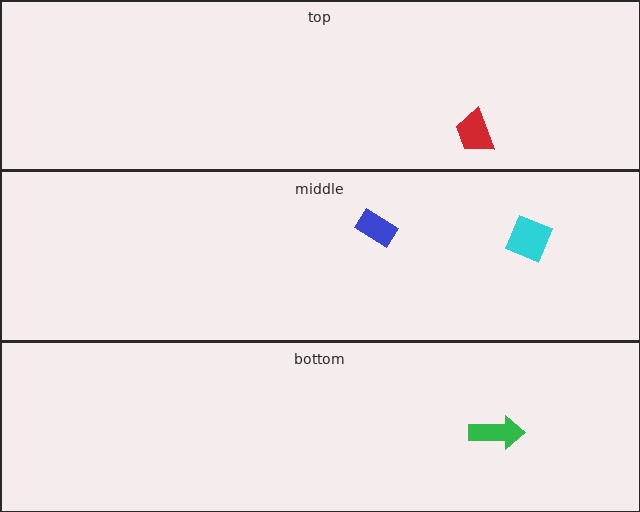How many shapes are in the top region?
1.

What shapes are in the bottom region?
The green arrow.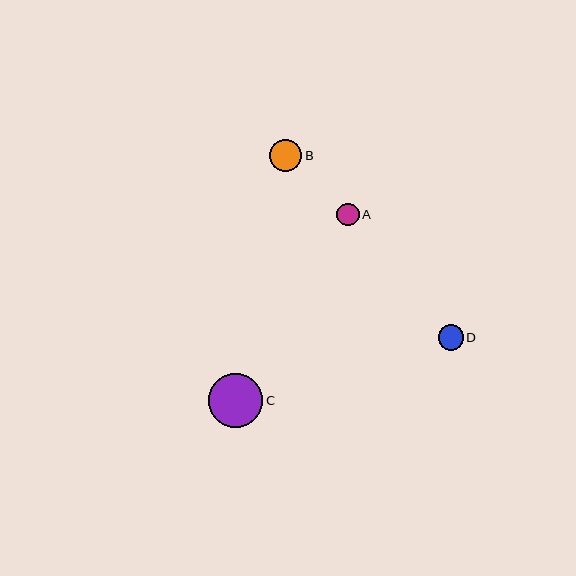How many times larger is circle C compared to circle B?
Circle C is approximately 1.7 times the size of circle B.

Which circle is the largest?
Circle C is the largest with a size of approximately 54 pixels.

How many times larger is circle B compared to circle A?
Circle B is approximately 1.4 times the size of circle A.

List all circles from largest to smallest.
From largest to smallest: C, B, D, A.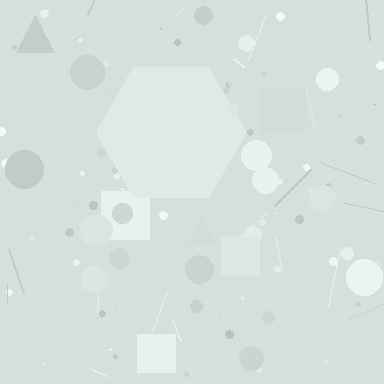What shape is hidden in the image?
A hexagon is hidden in the image.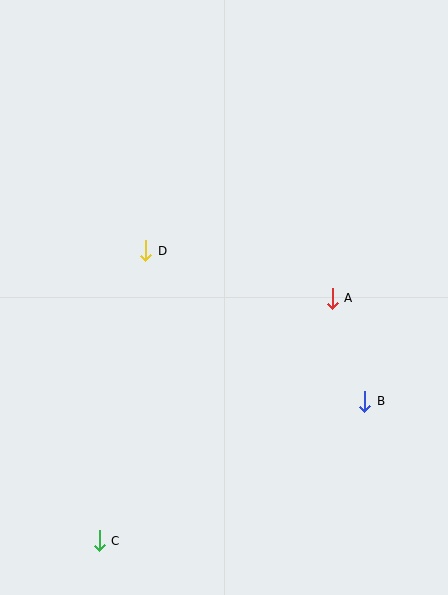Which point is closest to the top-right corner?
Point A is closest to the top-right corner.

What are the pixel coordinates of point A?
Point A is at (332, 298).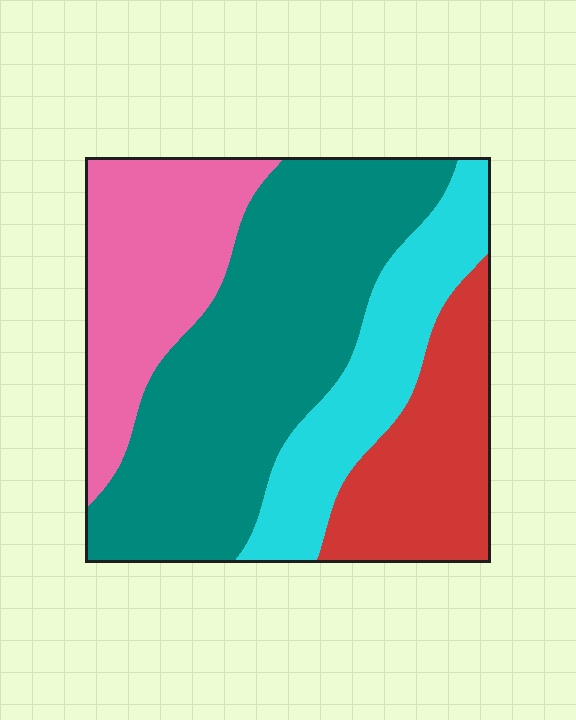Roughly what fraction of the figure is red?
Red takes up about one sixth (1/6) of the figure.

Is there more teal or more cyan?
Teal.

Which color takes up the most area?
Teal, at roughly 40%.